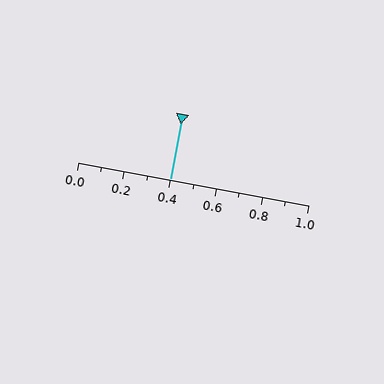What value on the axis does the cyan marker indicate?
The marker indicates approximately 0.4.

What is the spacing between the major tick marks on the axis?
The major ticks are spaced 0.2 apart.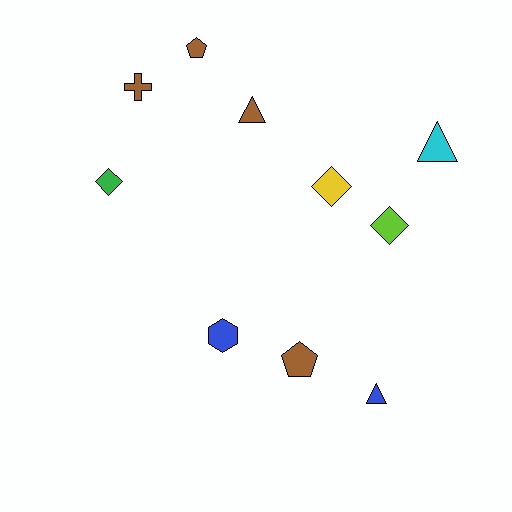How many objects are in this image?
There are 10 objects.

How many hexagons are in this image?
There is 1 hexagon.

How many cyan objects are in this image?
There is 1 cyan object.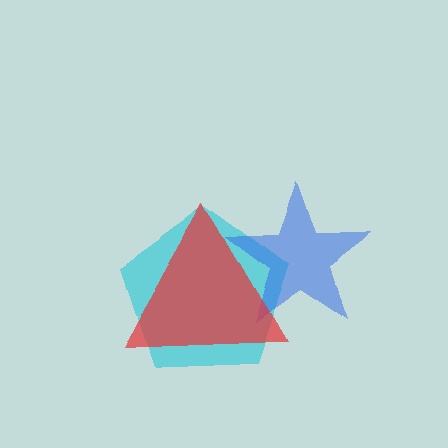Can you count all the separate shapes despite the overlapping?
Yes, there are 3 separate shapes.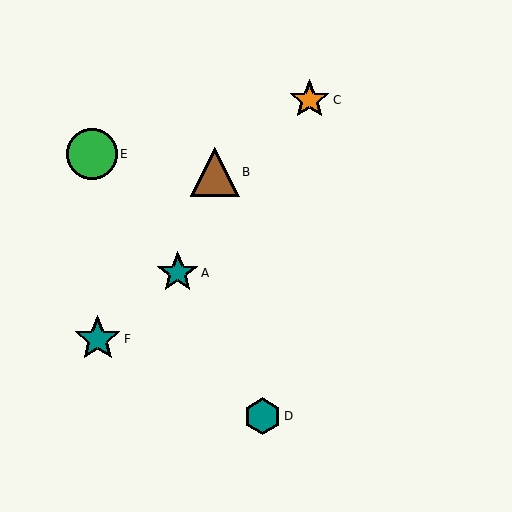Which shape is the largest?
The green circle (labeled E) is the largest.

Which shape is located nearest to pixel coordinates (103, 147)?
The green circle (labeled E) at (92, 154) is nearest to that location.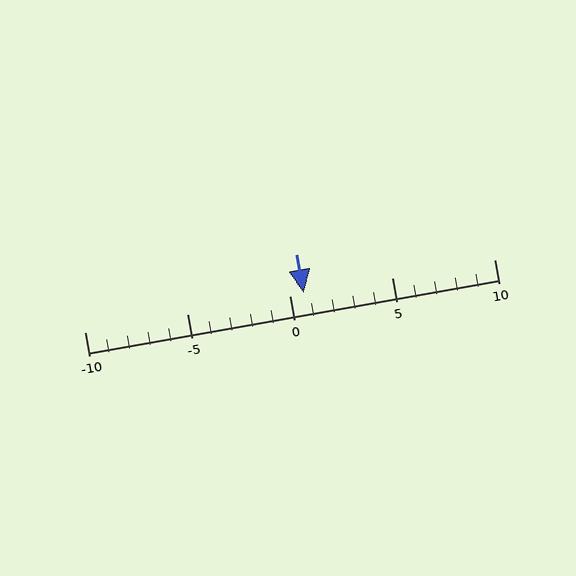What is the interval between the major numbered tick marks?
The major tick marks are spaced 5 units apart.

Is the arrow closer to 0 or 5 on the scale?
The arrow is closer to 0.